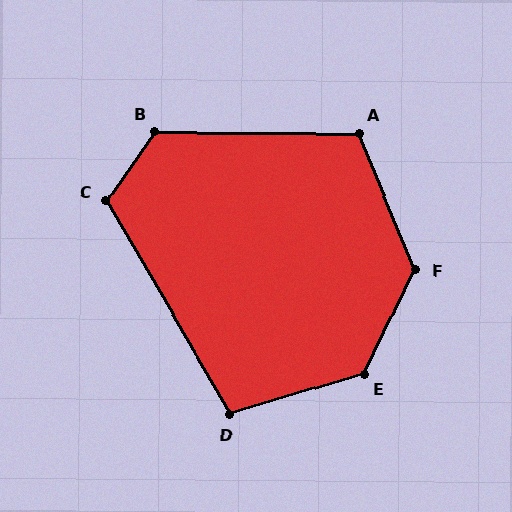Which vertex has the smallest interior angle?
D, at approximately 103 degrees.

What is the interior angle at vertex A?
Approximately 113 degrees (obtuse).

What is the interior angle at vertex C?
Approximately 114 degrees (obtuse).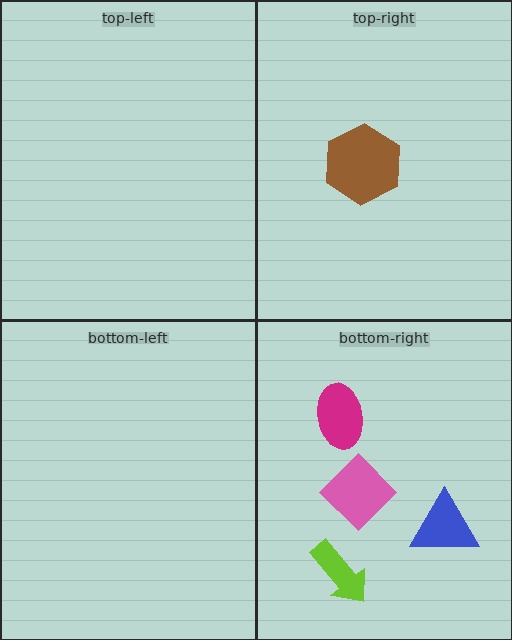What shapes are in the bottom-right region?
The pink diamond, the magenta ellipse, the blue triangle, the lime arrow.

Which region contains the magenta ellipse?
The bottom-right region.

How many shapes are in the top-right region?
1.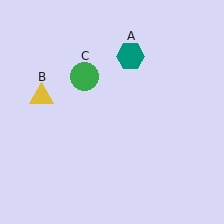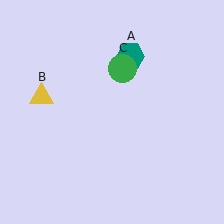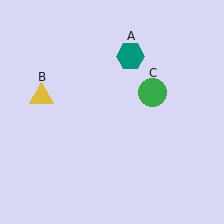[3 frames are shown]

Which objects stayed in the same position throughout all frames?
Teal hexagon (object A) and yellow triangle (object B) remained stationary.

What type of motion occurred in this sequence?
The green circle (object C) rotated clockwise around the center of the scene.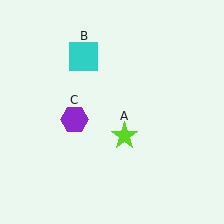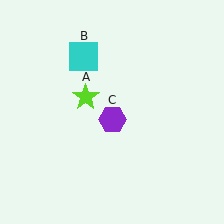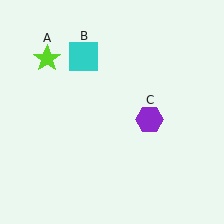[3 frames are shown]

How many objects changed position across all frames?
2 objects changed position: lime star (object A), purple hexagon (object C).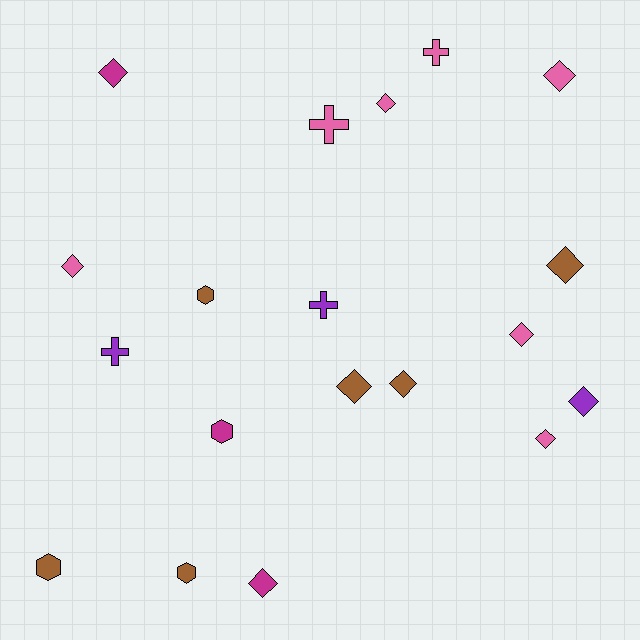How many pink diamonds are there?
There are 5 pink diamonds.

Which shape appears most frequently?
Diamond, with 11 objects.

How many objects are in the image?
There are 19 objects.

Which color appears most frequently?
Pink, with 7 objects.